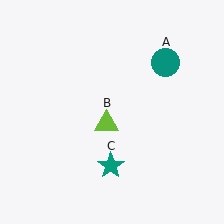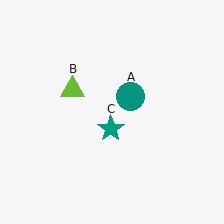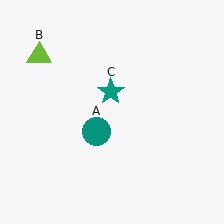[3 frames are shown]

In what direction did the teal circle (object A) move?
The teal circle (object A) moved down and to the left.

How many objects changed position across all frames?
3 objects changed position: teal circle (object A), lime triangle (object B), teal star (object C).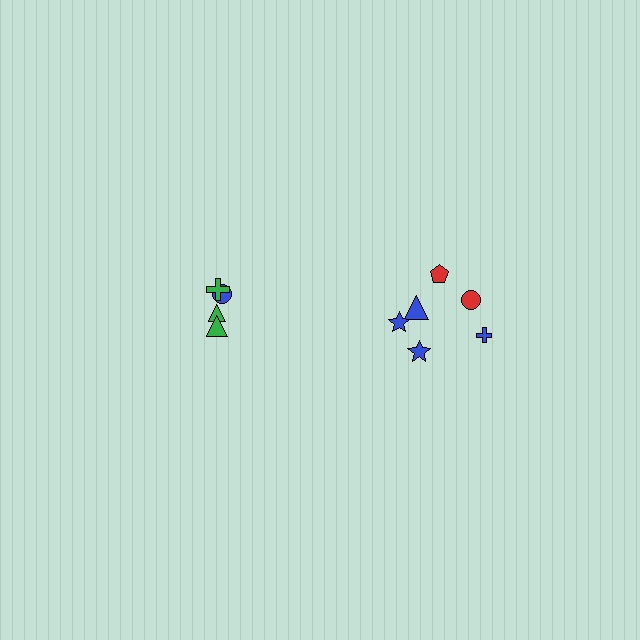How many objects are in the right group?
There are 6 objects.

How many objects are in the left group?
There are 4 objects.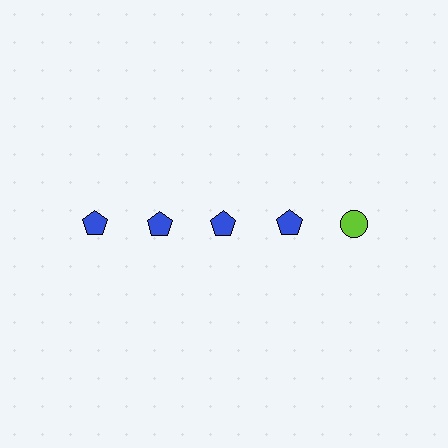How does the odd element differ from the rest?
It differs in both color (lime instead of blue) and shape (circle instead of pentagon).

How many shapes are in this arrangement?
There are 5 shapes arranged in a grid pattern.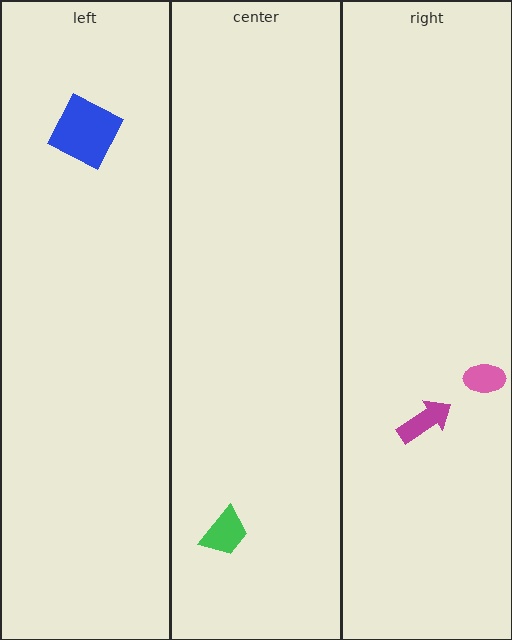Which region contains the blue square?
The left region.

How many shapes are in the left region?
1.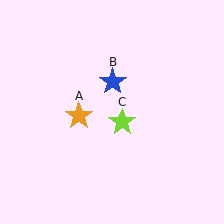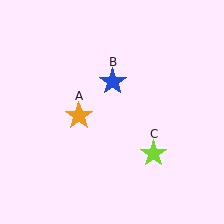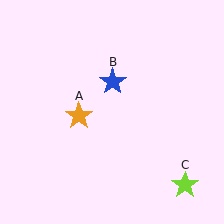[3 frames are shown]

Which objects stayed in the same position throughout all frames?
Orange star (object A) and blue star (object B) remained stationary.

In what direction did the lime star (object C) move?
The lime star (object C) moved down and to the right.